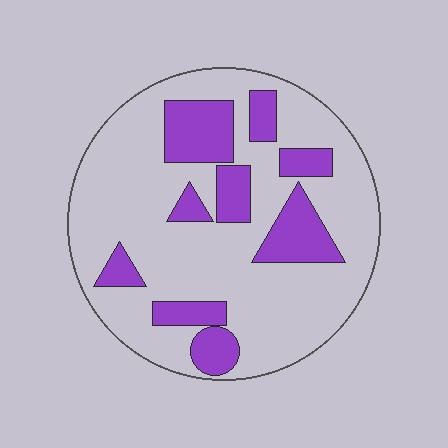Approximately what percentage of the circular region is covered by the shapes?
Approximately 25%.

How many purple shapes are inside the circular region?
9.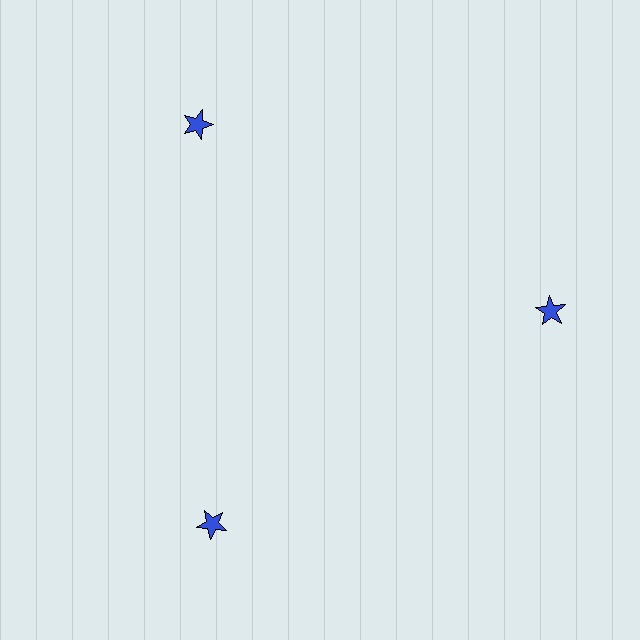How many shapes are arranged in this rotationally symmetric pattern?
There are 3 shapes, arranged in 3 groups of 1.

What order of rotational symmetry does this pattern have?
This pattern has 3-fold rotational symmetry.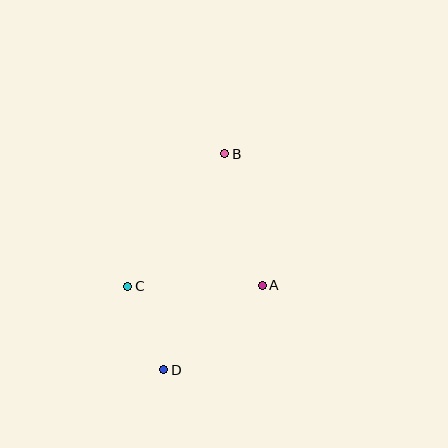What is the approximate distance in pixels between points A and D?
The distance between A and D is approximately 130 pixels.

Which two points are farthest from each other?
Points B and D are farthest from each other.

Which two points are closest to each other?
Points C and D are closest to each other.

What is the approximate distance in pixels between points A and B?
The distance between A and B is approximately 137 pixels.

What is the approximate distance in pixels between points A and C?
The distance between A and C is approximately 134 pixels.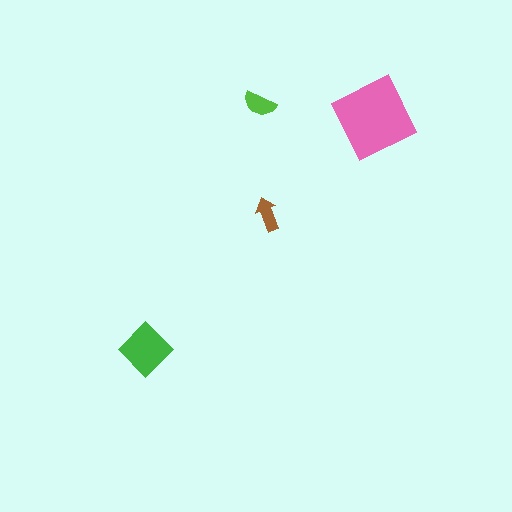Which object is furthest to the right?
The pink square is rightmost.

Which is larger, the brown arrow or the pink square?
The pink square.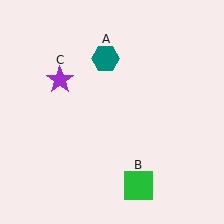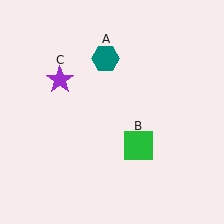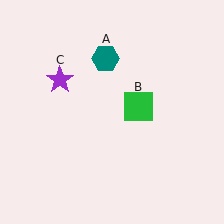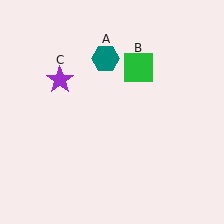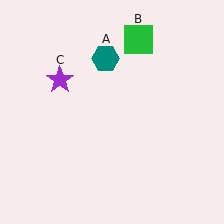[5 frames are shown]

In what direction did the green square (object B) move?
The green square (object B) moved up.